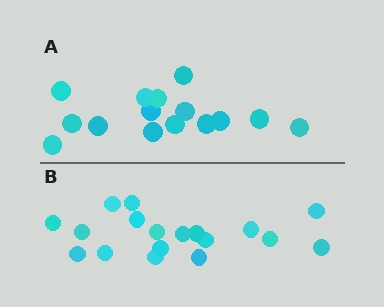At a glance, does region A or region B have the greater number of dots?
Region B (the bottom region) has more dots.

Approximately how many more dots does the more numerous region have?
Region B has just a few more — roughly 2 or 3 more dots than region A.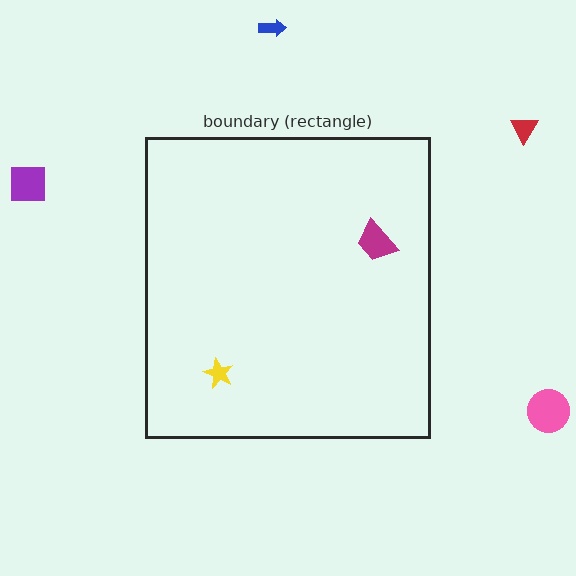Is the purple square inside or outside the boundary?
Outside.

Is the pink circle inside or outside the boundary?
Outside.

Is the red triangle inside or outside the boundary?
Outside.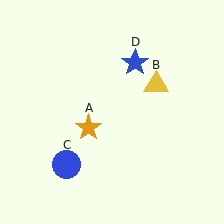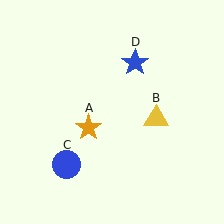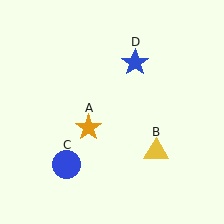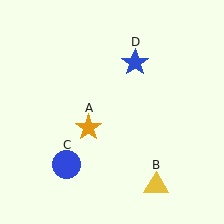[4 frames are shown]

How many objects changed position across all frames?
1 object changed position: yellow triangle (object B).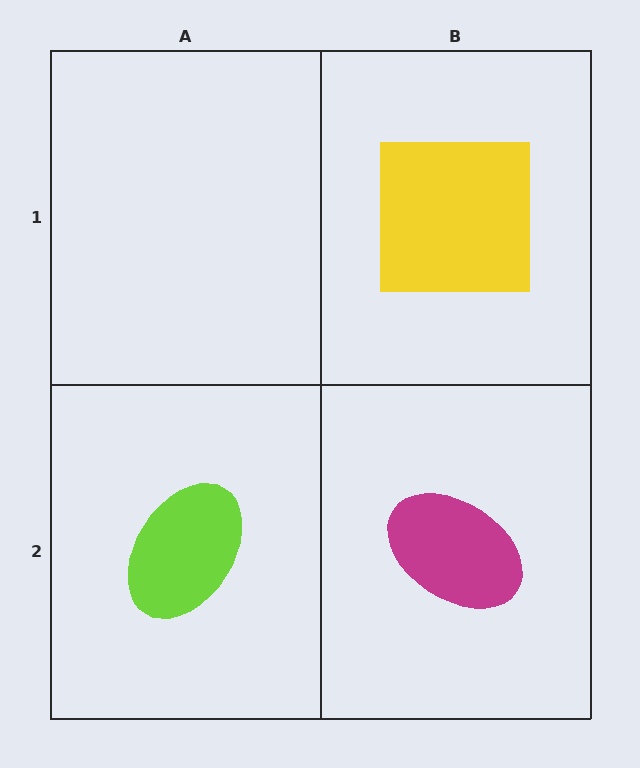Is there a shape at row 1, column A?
No, that cell is empty.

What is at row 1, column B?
A yellow square.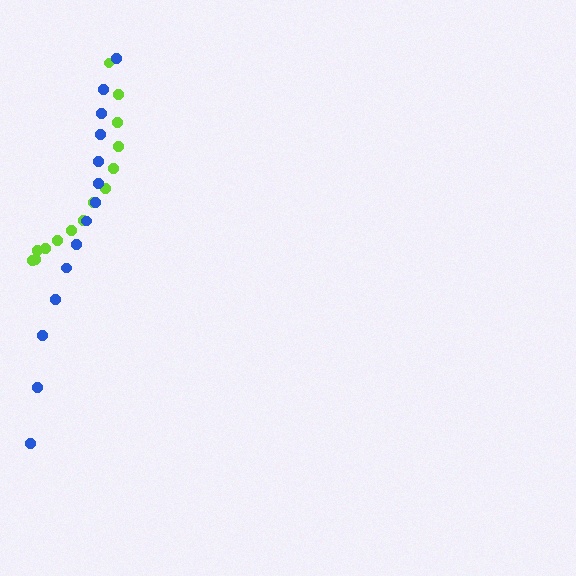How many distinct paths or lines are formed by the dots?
There are 2 distinct paths.